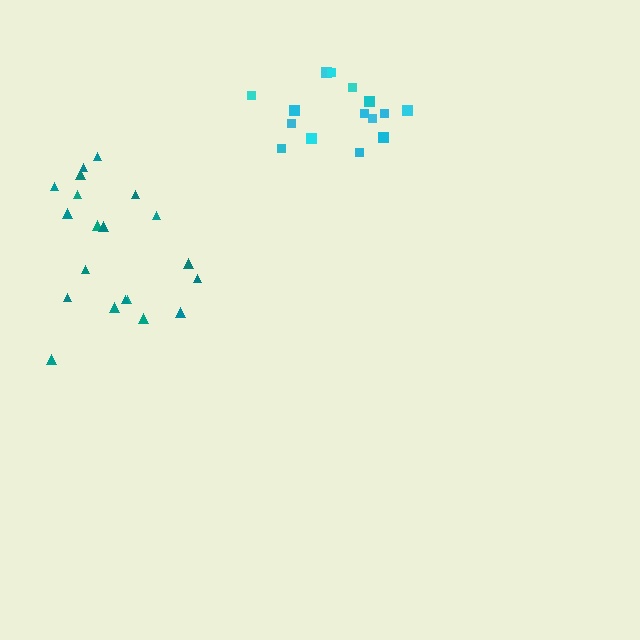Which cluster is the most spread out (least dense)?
Teal.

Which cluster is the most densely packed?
Cyan.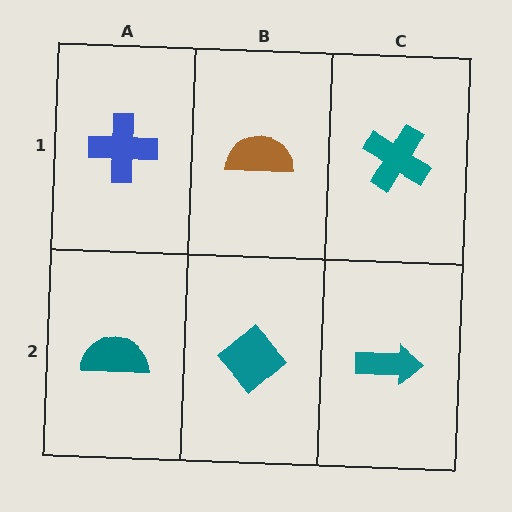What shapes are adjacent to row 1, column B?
A teal diamond (row 2, column B), a blue cross (row 1, column A), a teal cross (row 1, column C).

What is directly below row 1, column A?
A teal semicircle.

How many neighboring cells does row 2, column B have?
3.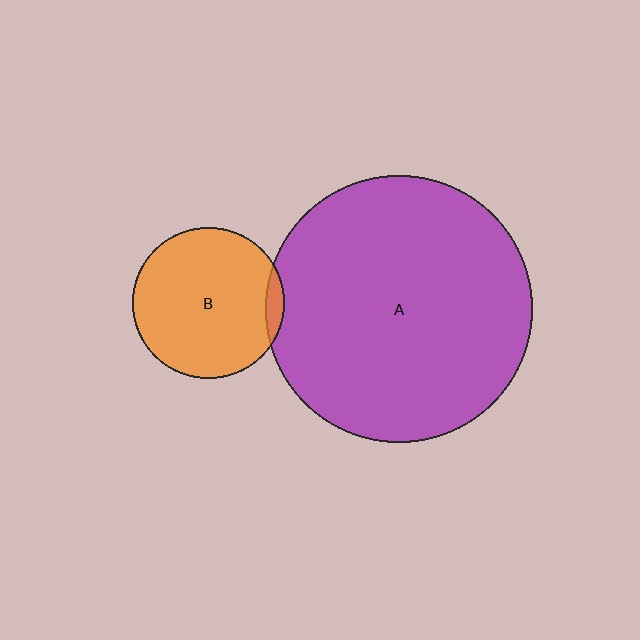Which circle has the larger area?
Circle A (purple).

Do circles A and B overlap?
Yes.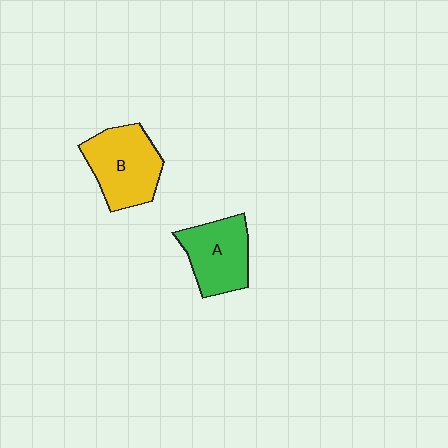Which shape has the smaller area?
Shape A (green).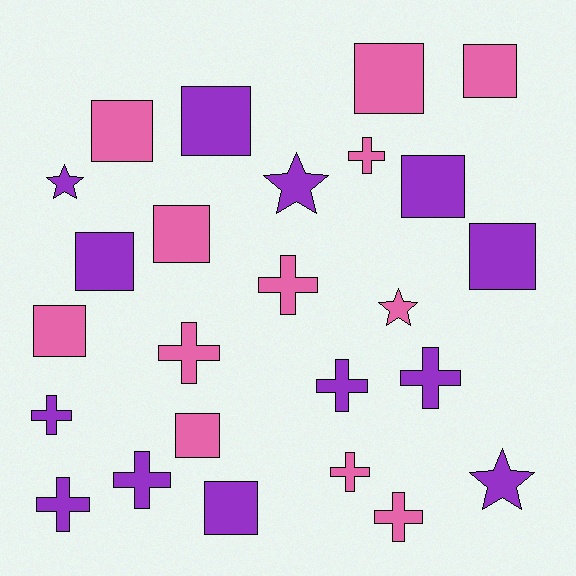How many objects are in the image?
There are 25 objects.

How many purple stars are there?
There are 3 purple stars.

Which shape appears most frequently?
Square, with 11 objects.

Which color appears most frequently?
Purple, with 13 objects.